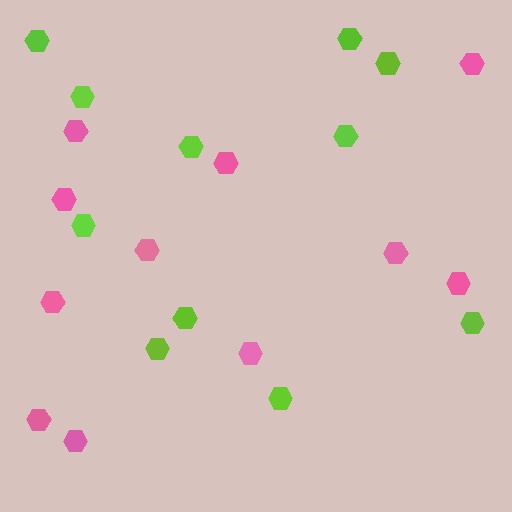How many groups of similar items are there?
There are 2 groups: one group of pink hexagons (11) and one group of lime hexagons (11).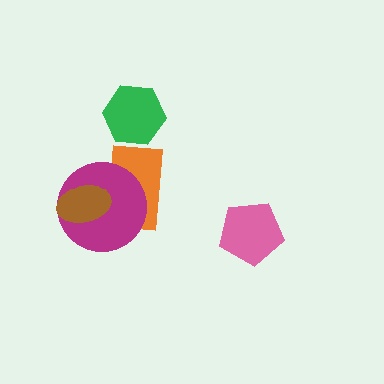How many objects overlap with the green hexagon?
0 objects overlap with the green hexagon.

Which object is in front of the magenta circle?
The brown ellipse is in front of the magenta circle.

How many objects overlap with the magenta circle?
2 objects overlap with the magenta circle.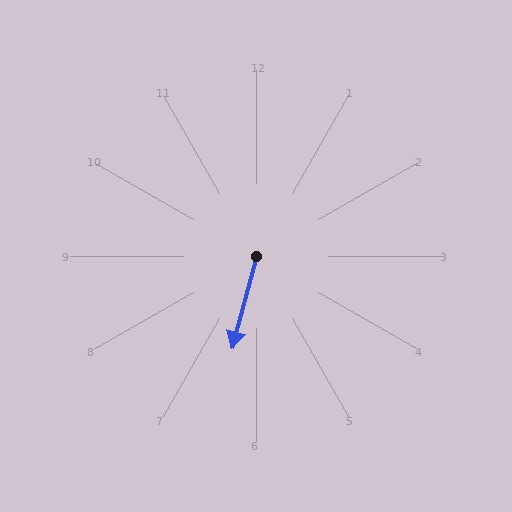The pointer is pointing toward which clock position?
Roughly 6 o'clock.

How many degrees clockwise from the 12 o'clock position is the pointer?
Approximately 195 degrees.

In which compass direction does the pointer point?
South.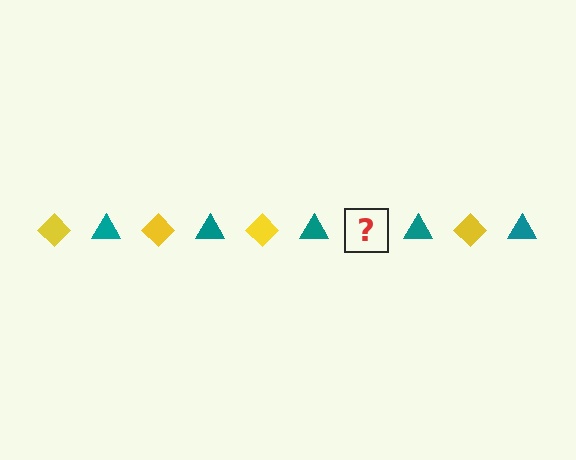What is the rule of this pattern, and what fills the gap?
The rule is that the pattern alternates between yellow diamond and teal triangle. The gap should be filled with a yellow diamond.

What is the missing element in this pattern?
The missing element is a yellow diamond.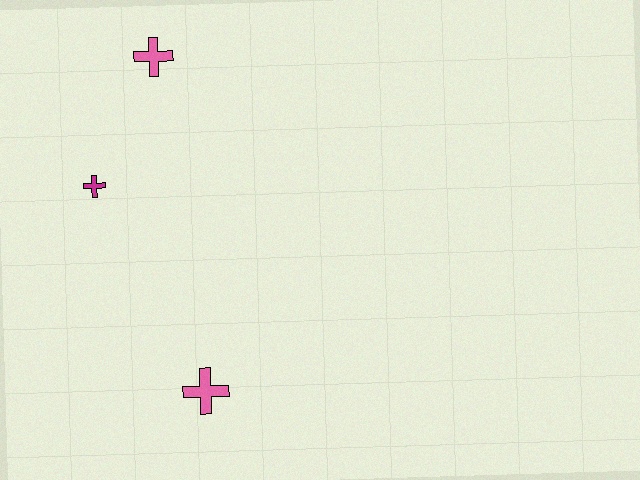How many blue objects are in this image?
There are no blue objects.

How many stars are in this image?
There are no stars.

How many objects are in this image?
There are 3 objects.